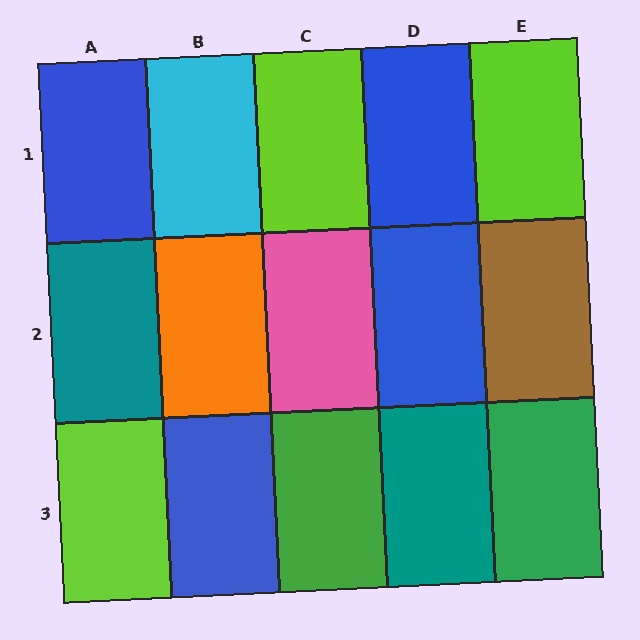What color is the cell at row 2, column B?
Orange.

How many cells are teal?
2 cells are teal.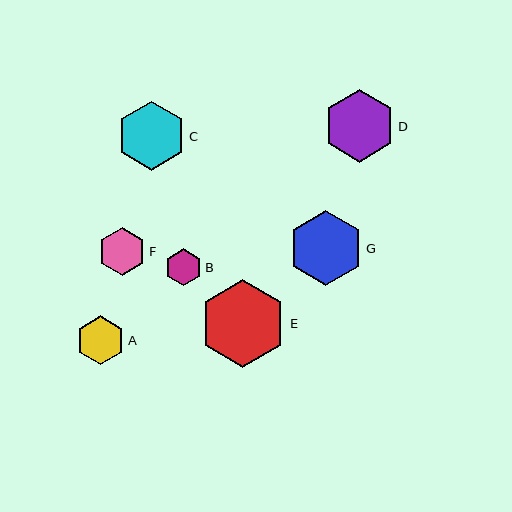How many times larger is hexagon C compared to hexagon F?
Hexagon C is approximately 1.5 times the size of hexagon F.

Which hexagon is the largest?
Hexagon E is the largest with a size of approximately 87 pixels.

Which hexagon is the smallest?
Hexagon B is the smallest with a size of approximately 37 pixels.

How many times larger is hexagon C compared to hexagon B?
Hexagon C is approximately 1.9 times the size of hexagon B.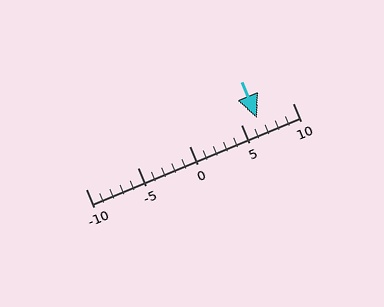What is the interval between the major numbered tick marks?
The major tick marks are spaced 5 units apart.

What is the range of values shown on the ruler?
The ruler shows values from -10 to 10.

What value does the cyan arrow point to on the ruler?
The cyan arrow points to approximately 7.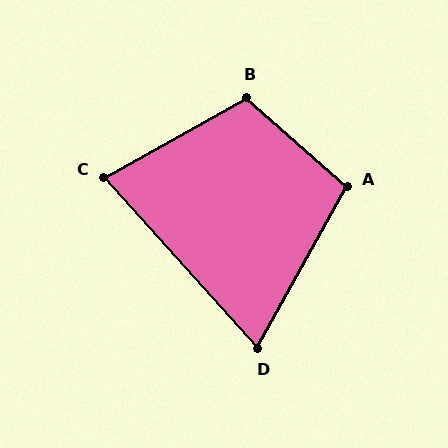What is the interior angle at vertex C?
Approximately 78 degrees (acute).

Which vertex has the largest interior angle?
B, at approximately 109 degrees.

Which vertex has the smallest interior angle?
D, at approximately 71 degrees.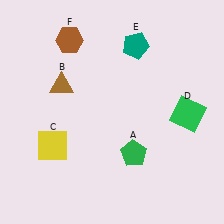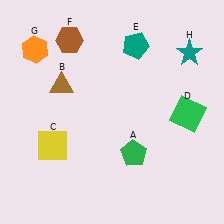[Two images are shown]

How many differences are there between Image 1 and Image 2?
There are 2 differences between the two images.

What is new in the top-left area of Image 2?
An orange hexagon (G) was added in the top-left area of Image 2.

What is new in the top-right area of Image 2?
A teal star (H) was added in the top-right area of Image 2.